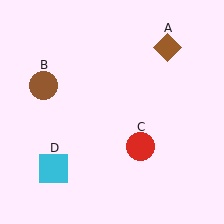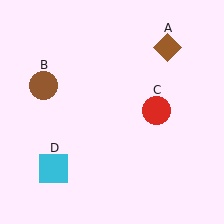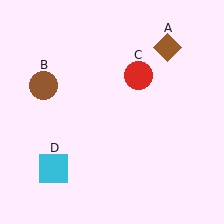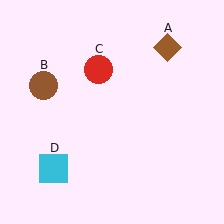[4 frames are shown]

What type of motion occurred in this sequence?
The red circle (object C) rotated counterclockwise around the center of the scene.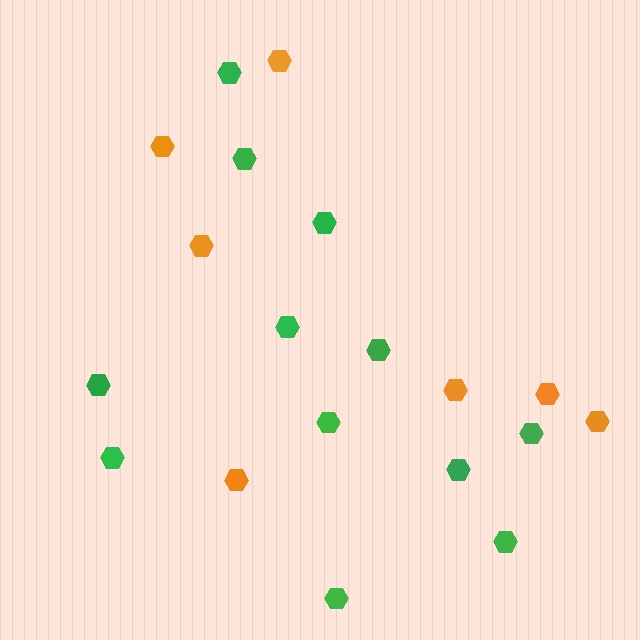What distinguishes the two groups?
There are 2 groups: one group of green hexagons (12) and one group of orange hexagons (7).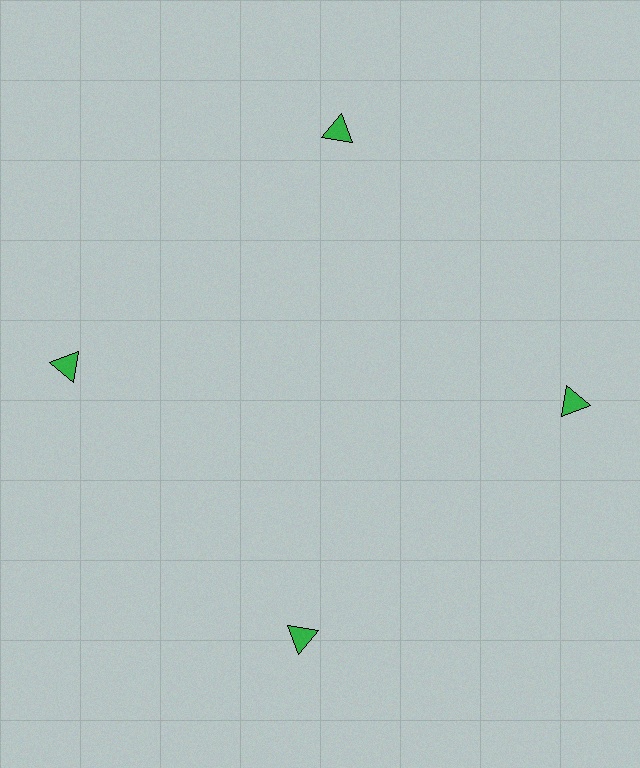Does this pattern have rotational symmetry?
Yes, this pattern has 4-fold rotational symmetry. It looks the same after rotating 90 degrees around the center.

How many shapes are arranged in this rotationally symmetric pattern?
There are 4 shapes, arranged in 4 groups of 1.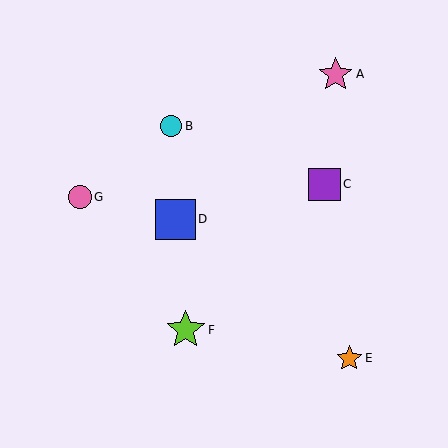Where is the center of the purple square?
The center of the purple square is at (325, 184).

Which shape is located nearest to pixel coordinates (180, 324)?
The lime star (labeled F) at (186, 330) is nearest to that location.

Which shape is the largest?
The blue square (labeled D) is the largest.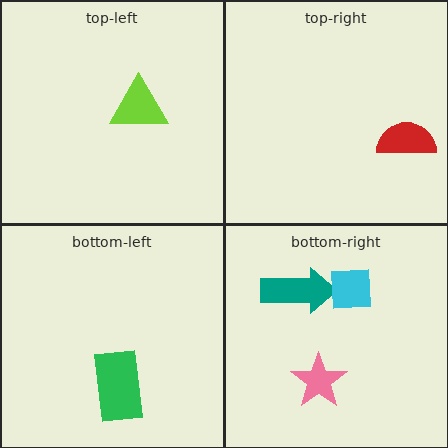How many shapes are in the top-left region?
1.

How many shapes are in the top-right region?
1.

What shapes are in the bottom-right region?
The pink star, the teal arrow, the cyan square.